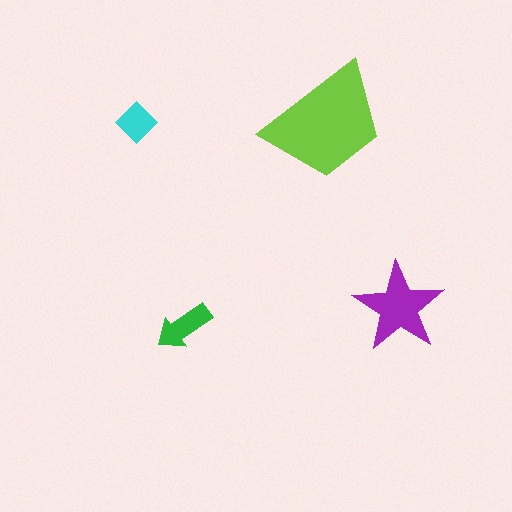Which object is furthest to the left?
The cyan diamond is leftmost.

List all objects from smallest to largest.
The cyan diamond, the green arrow, the purple star, the lime trapezoid.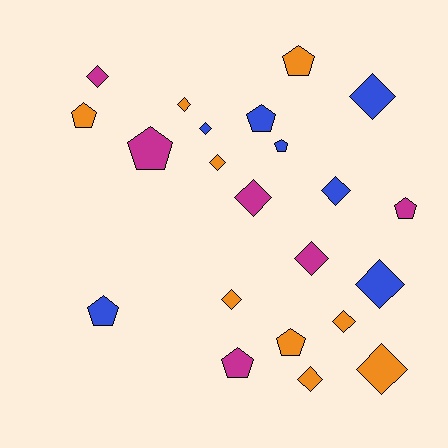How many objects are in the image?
There are 22 objects.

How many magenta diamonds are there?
There are 3 magenta diamonds.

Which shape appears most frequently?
Diamond, with 13 objects.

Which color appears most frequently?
Orange, with 9 objects.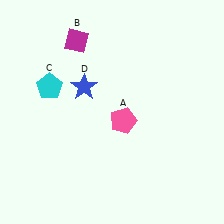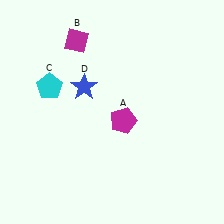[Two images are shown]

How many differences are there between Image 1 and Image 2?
There is 1 difference between the two images.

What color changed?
The pentagon (A) changed from pink in Image 1 to magenta in Image 2.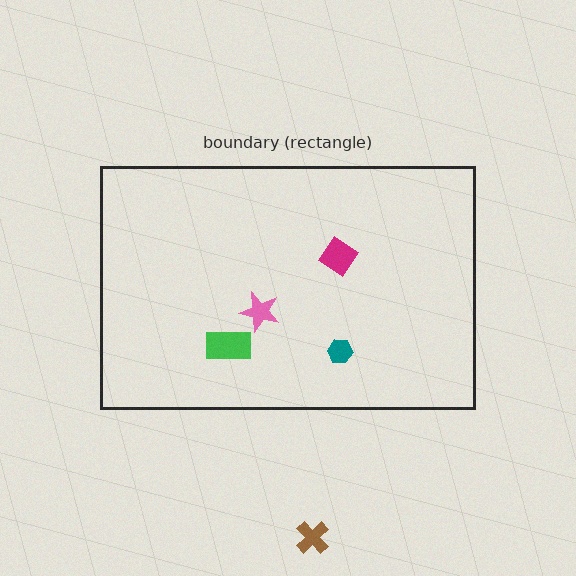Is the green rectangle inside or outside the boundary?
Inside.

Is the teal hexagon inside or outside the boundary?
Inside.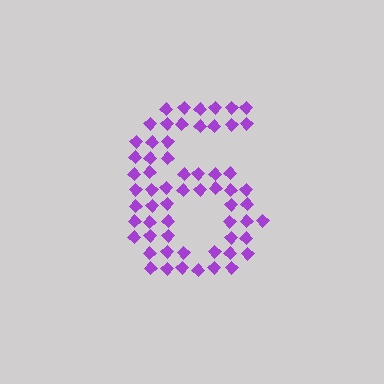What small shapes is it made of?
It is made of small diamonds.